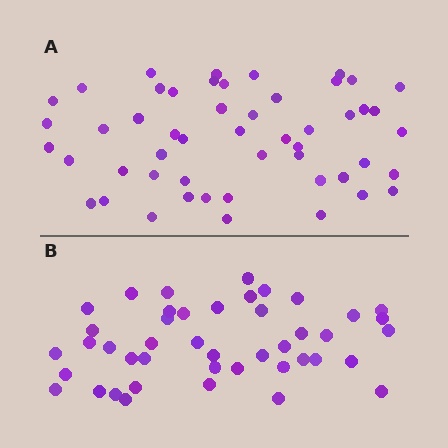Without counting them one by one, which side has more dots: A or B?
Region A (the top region) has more dots.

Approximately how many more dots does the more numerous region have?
Region A has roughly 8 or so more dots than region B.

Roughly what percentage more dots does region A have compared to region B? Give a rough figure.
About 15% more.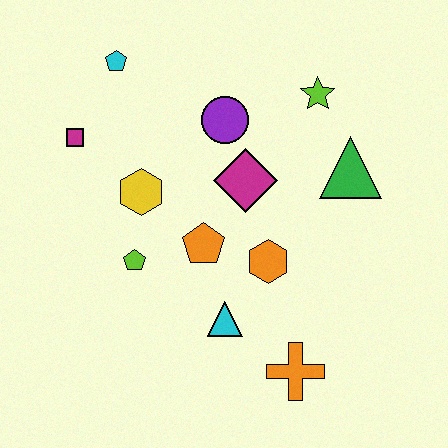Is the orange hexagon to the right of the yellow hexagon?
Yes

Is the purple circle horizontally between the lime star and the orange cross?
No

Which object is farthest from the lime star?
The orange cross is farthest from the lime star.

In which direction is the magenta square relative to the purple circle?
The magenta square is to the left of the purple circle.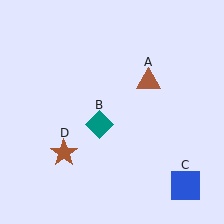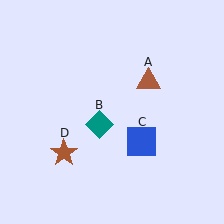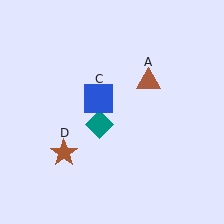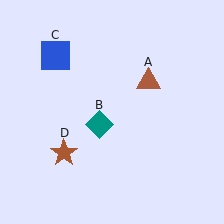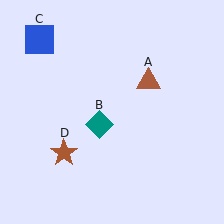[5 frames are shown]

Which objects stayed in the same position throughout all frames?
Brown triangle (object A) and teal diamond (object B) and brown star (object D) remained stationary.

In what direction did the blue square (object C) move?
The blue square (object C) moved up and to the left.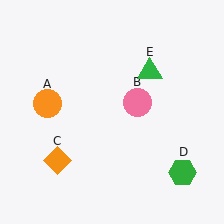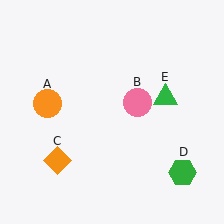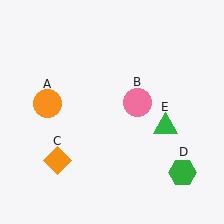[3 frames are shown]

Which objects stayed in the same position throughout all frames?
Orange circle (object A) and pink circle (object B) and orange diamond (object C) and green hexagon (object D) remained stationary.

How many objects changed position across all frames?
1 object changed position: green triangle (object E).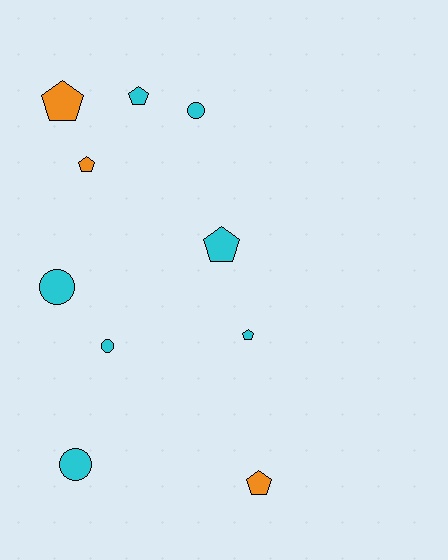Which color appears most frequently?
Cyan, with 7 objects.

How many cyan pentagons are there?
There are 3 cyan pentagons.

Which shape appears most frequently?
Pentagon, with 6 objects.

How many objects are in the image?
There are 10 objects.